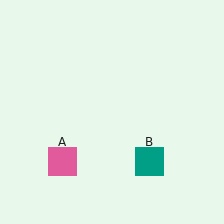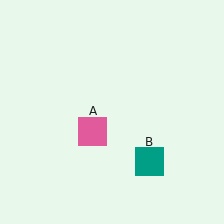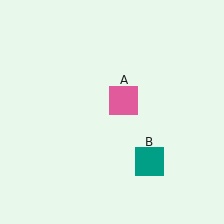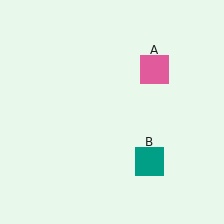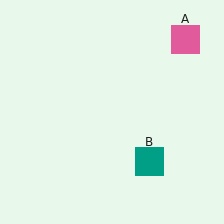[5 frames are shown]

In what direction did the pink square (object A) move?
The pink square (object A) moved up and to the right.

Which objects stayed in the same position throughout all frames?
Teal square (object B) remained stationary.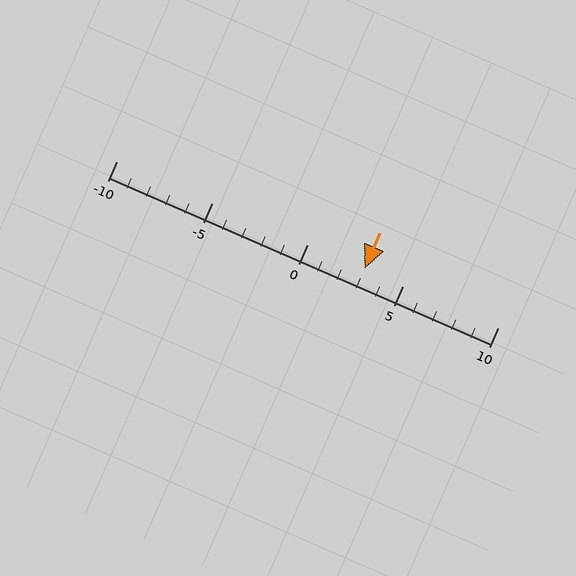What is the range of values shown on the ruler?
The ruler shows values from -10 to 10.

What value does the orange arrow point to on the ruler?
The orange arrow points to approximately 3.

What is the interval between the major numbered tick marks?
The major tick marks are spaced 5 units apart.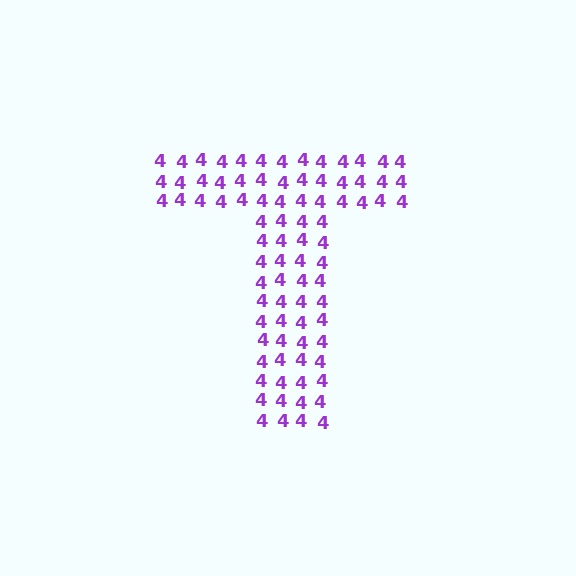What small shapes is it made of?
It is made of small digit 4's.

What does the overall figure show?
The overall figure shows the letter T.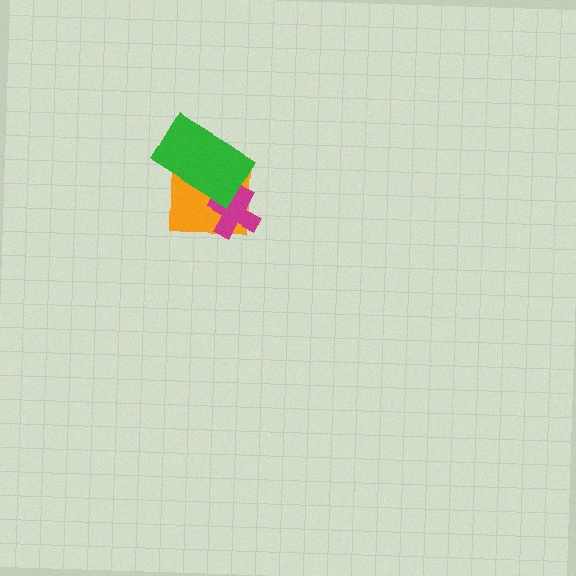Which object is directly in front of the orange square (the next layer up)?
The magenta cross is directly in front of the orange square.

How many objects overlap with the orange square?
2 objects overlap with the orange square.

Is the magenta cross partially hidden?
Yes, it is partially covered by another shape.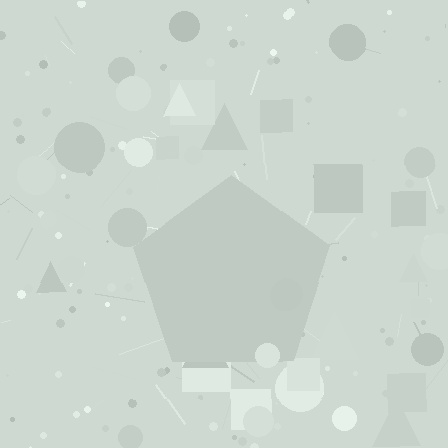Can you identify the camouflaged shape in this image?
The camouflaged shape is a pentagon.